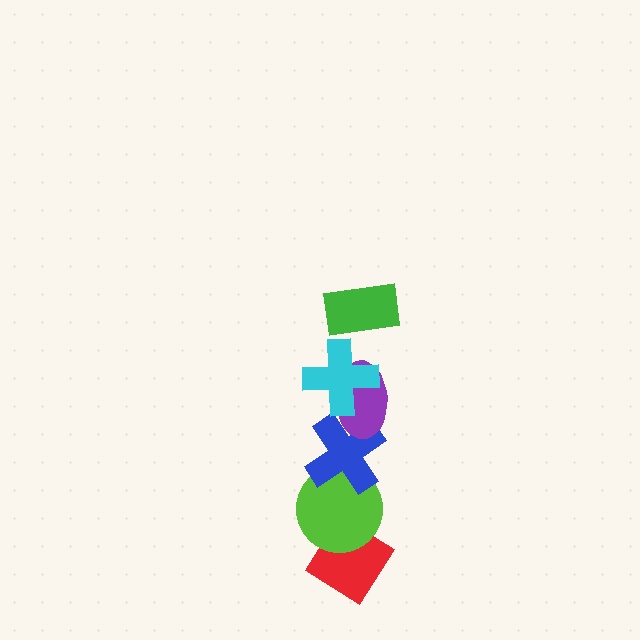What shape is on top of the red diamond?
The lime circle is on top of the red diamond.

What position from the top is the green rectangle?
The green rectangle is 1st from the top.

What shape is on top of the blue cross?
The purple ellipse is on top of the blue cross.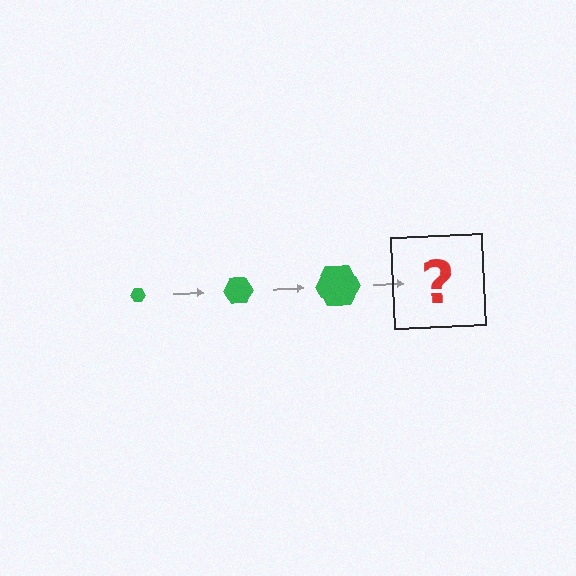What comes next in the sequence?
The next element should be a green hexagon, larger than the previous one.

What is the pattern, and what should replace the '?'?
The pattern is that the hexagon gets progressively larger each step. The '?' should be a green hexagon, larger than the previous one.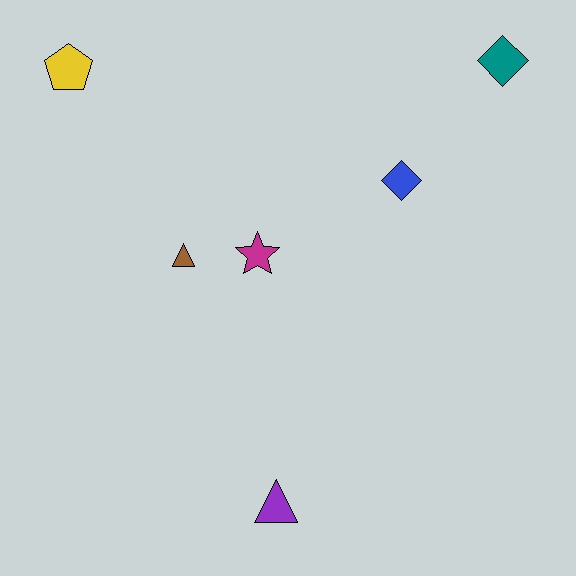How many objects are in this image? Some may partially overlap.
There are 6 objects.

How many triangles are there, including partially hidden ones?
There are 2 triangles.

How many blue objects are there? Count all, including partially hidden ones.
There is 1 blue object.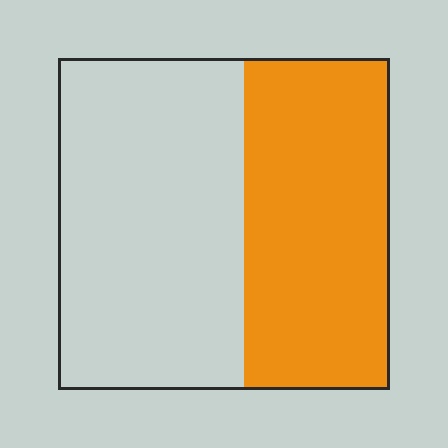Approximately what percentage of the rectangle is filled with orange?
Approximately 45%.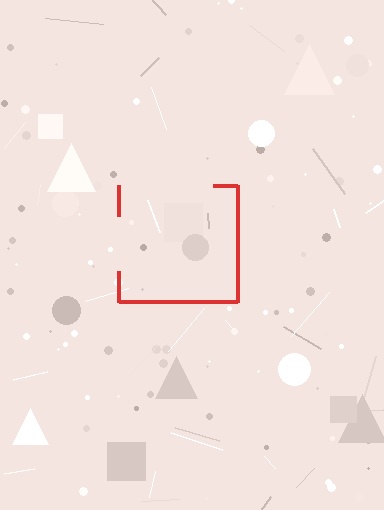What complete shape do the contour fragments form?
The contour fragments form a square.